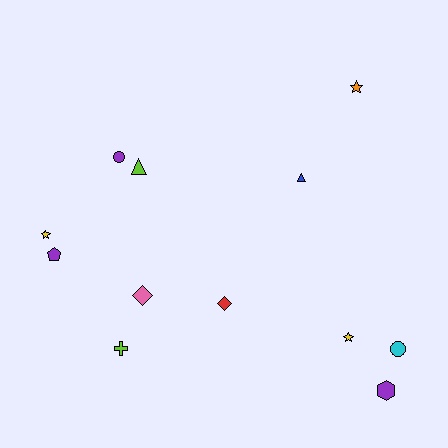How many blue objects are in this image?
There is 1 blue object.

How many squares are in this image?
There are no squares.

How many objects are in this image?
There are 12 objects.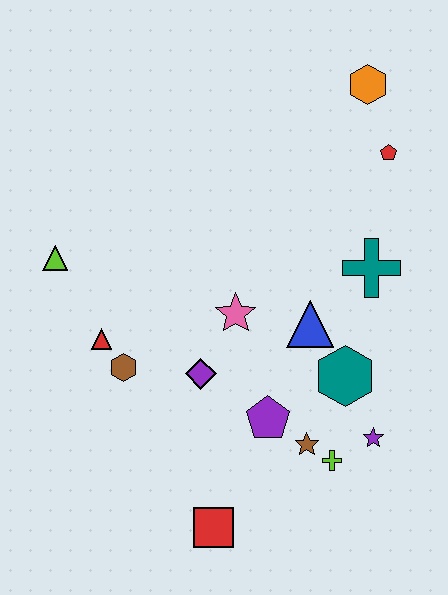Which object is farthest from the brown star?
The orange hexagon is farthest from the brown star.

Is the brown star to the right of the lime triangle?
Yes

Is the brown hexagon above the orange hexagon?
No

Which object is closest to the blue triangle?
The teal hexagon is closest to the blue triangle.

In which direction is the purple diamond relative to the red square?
The purple diamond is above the red square.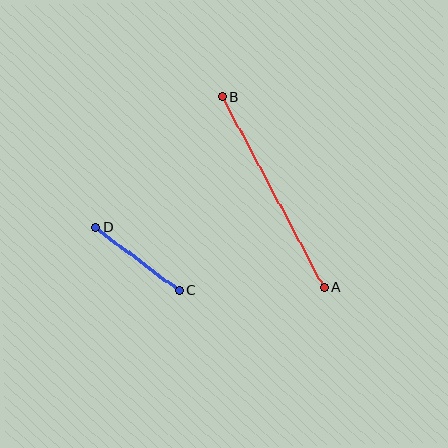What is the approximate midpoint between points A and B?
The midpoint is at approximately (273, 192) pixels.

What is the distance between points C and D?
The distance is approximately 105 pixels.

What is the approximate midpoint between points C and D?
The midpoint is at approximately (137, 259) pixels.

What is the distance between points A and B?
The distance is approximately 217 pixels.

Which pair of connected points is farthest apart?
Points A and B are farthest apart.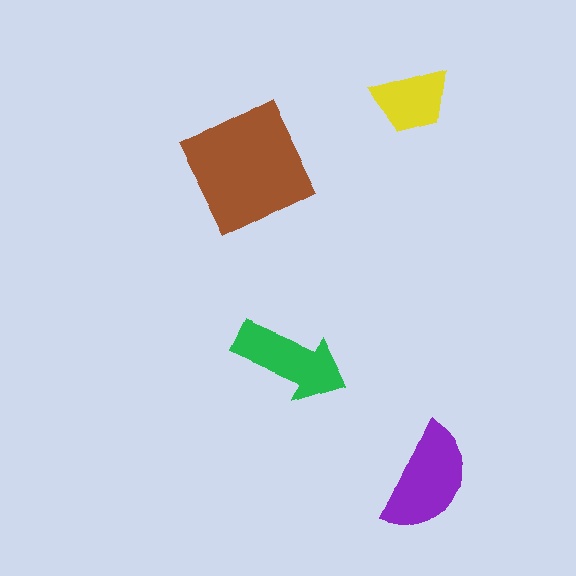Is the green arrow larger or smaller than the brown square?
Smaller.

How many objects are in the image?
There are 4 objects in the image.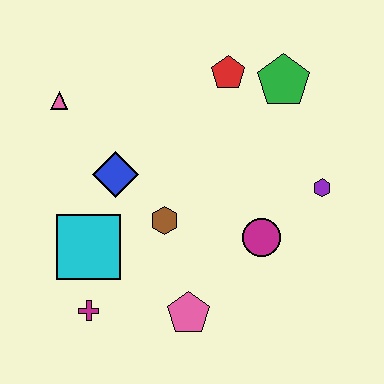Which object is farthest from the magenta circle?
The pink triangle is farthest from the magenta circle.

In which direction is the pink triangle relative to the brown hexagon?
The pink triangle is above the brown hexagon.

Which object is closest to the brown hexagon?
The blue diamond is closest to the brown hexagon.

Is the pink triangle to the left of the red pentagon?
Yes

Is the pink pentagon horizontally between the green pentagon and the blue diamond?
Yes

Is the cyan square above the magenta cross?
Yes